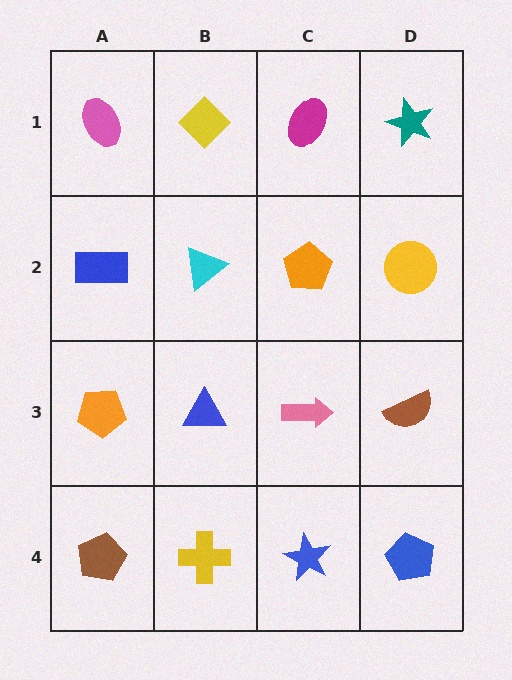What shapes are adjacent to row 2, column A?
A pink ellipse (row 1, column A), an orange pentagon (row 3, column A), a cyan triangle (row 2, column B).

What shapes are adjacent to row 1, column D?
A yellow circle (row 2, column D), a magenta ellipse (row 1, column C).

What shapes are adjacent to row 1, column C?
An orange pentagon (row 2, column C), a yellow diamond (row 1, column B), a teal star (row 1, column D).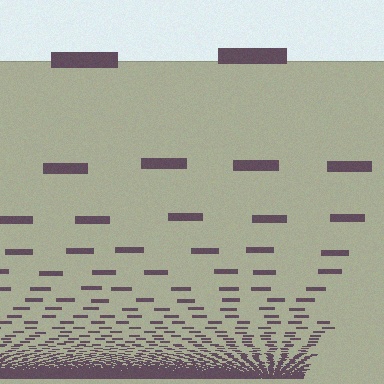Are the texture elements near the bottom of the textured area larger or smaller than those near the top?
Smaller. The gradient is inverted — elements near the bottom are smaller and denser.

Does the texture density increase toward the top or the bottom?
Density increases toward the bottom.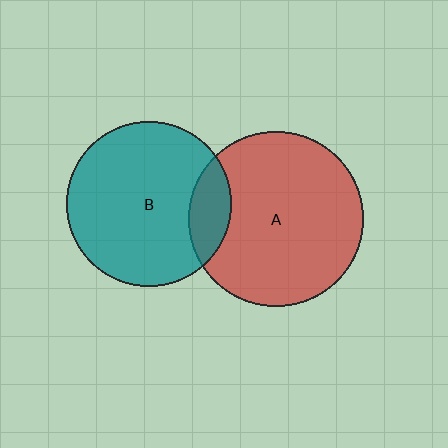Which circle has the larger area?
Circle A (red).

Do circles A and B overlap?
Yes.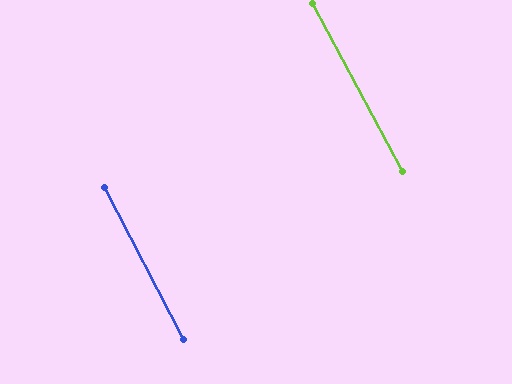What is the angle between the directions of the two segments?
Approximately 1 degree.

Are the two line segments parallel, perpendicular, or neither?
Parallel — their directions differ by only 0.6°.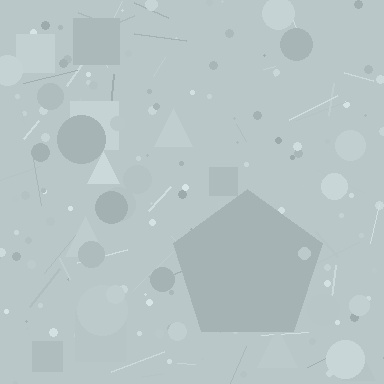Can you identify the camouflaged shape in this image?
The camouflaged shape is a pentagon.